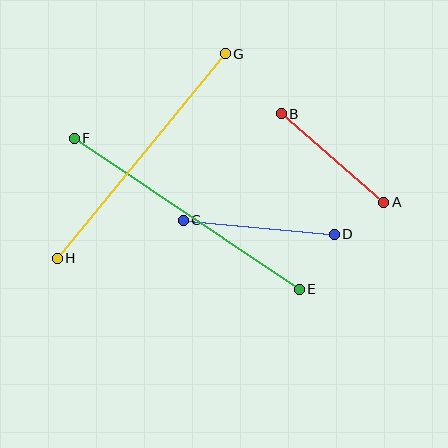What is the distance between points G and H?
The distance is approximately 265 pixels.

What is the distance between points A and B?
The distance is approximately 135 pixels.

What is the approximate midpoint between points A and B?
The midpoint is at approximately (332, 158) pixels.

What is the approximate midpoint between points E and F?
The midpoint is at approximately (187, 214) pixels.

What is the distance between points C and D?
The distance is approximately 152 pixels.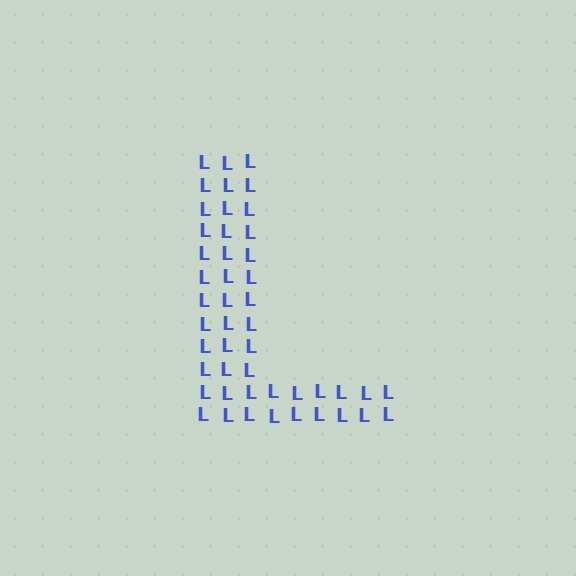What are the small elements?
The small elements are letter L's.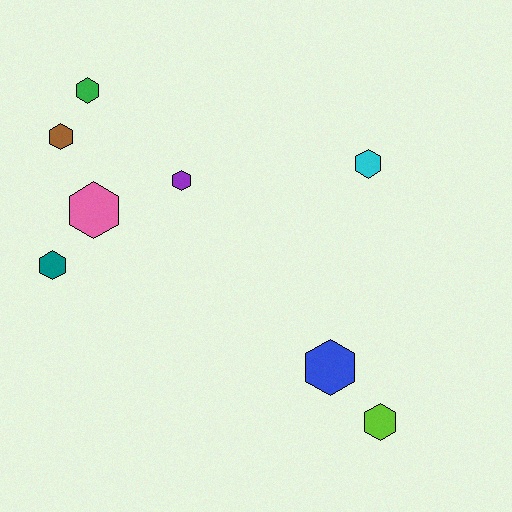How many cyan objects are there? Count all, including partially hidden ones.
There is 1 cyan object.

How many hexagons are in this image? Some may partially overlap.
There are 8 hexagons.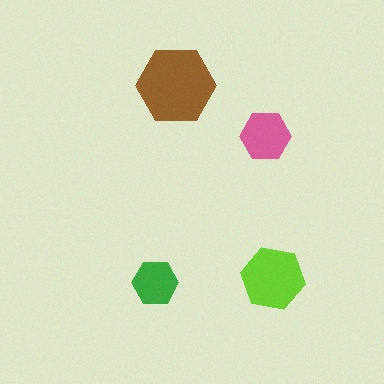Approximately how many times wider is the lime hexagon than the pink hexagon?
About 1.5 times wider.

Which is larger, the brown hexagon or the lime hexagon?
The brown one.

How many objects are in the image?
There are 4 objects in the image.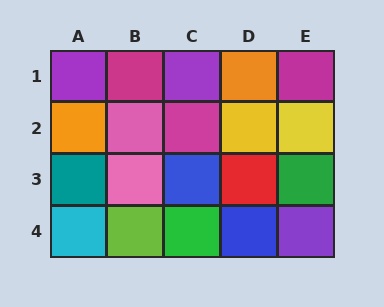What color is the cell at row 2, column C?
Magenta.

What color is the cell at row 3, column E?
Green.